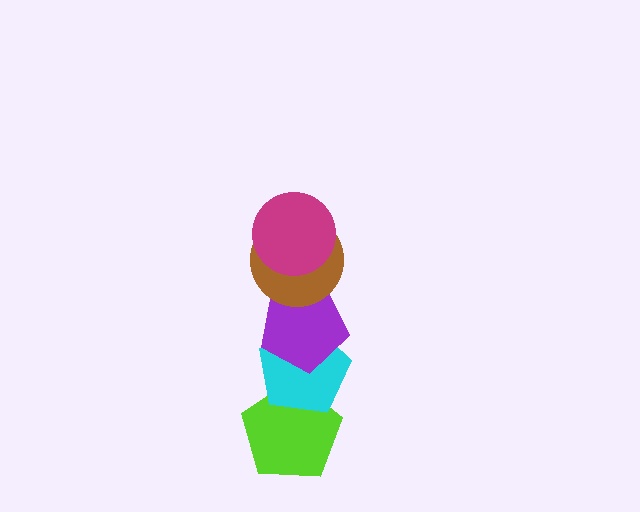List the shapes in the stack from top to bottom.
From top to bottom: the magenta circle, the brown circle, the purple pentagon, the cyan pentagon, the lime pentagon.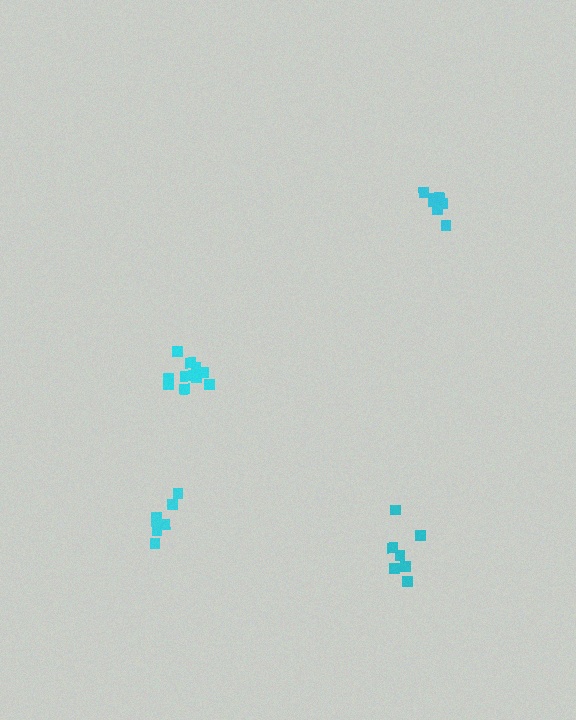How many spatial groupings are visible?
There are 4 spatial groupings.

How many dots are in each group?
Group 1: 7 dots, Group 2: 7 dots, Group 3: 10 dots, Group 4: 7 dots (31 total).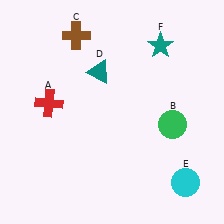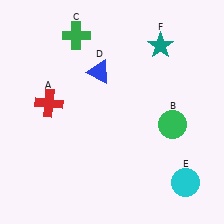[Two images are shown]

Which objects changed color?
C changed from brown to green. D changed from teal to blue.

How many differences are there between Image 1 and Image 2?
There are 2 differences between the two images.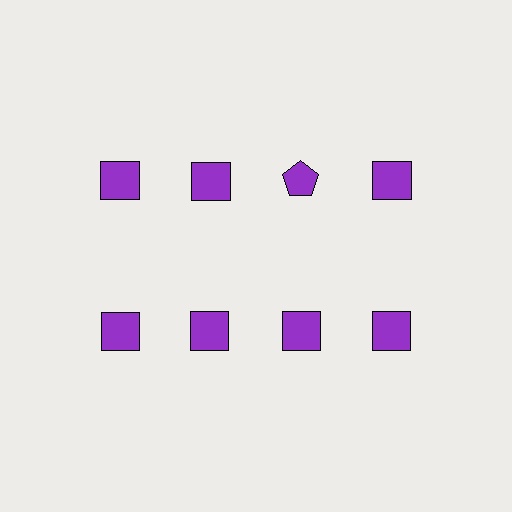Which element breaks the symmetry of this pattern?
The purple pentagon in the top row, center column breaks the symmetry. All other shapes are purple squares.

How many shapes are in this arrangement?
There are 8 shapes arranged in a grid pattern.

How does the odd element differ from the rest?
It has a different shape: pentagon instead of square.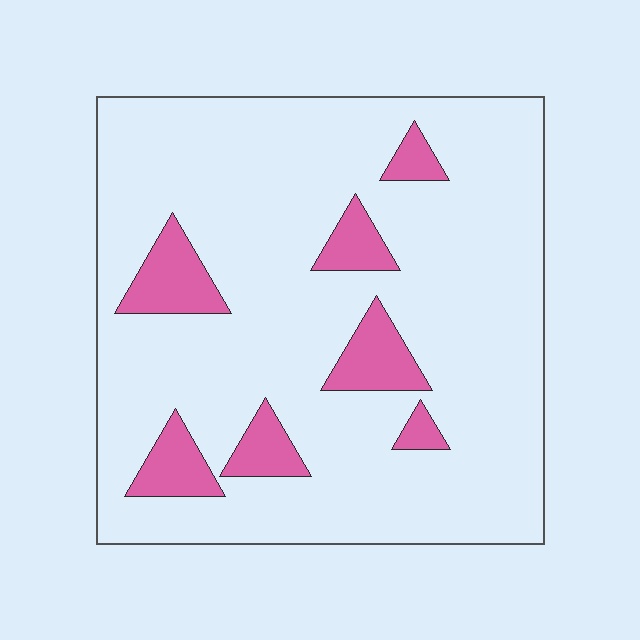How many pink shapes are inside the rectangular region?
7.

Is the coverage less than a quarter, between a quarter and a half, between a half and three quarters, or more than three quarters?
Less than a quarter.